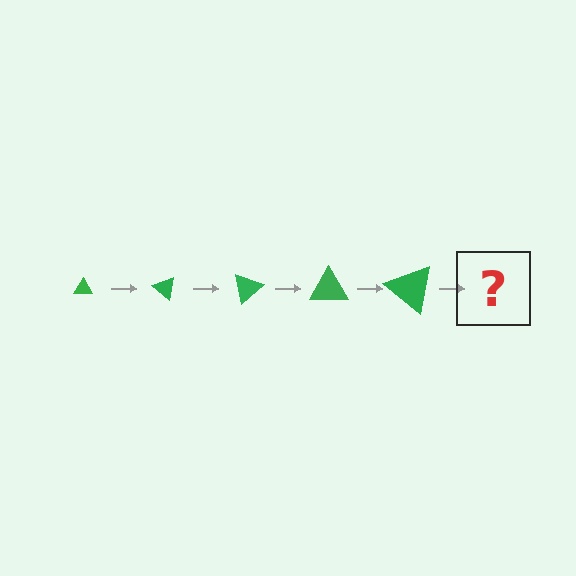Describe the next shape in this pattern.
It should be a triangle, larger than the previous one and rotated 200 degrees from the start.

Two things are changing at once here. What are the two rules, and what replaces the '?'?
The two rules are that the triangle grows larger each step and it rotates 40 degrees each step. The '?' should be a triangle, larger than the previous one and rotated 200 degrees from the start.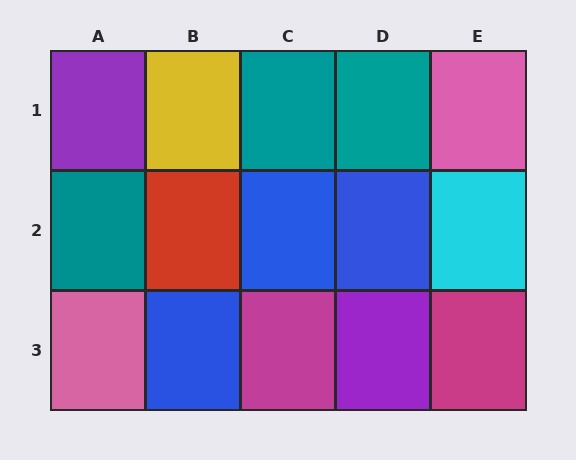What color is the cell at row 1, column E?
Pink.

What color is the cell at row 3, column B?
Blue.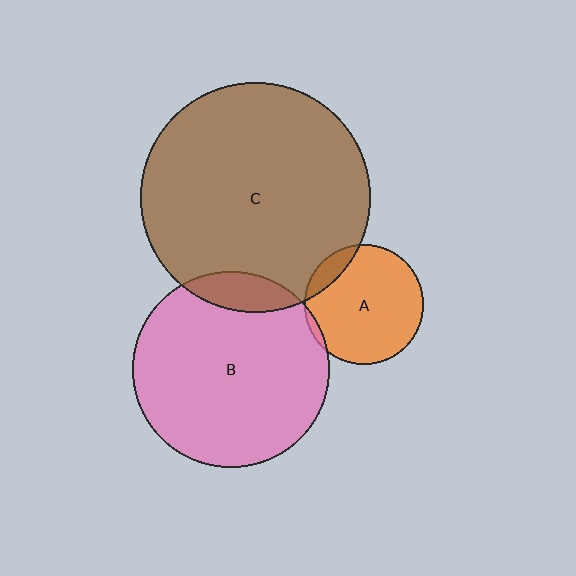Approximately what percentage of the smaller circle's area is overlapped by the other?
Approximately 10%.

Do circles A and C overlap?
Yes.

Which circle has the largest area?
Circle C (brown).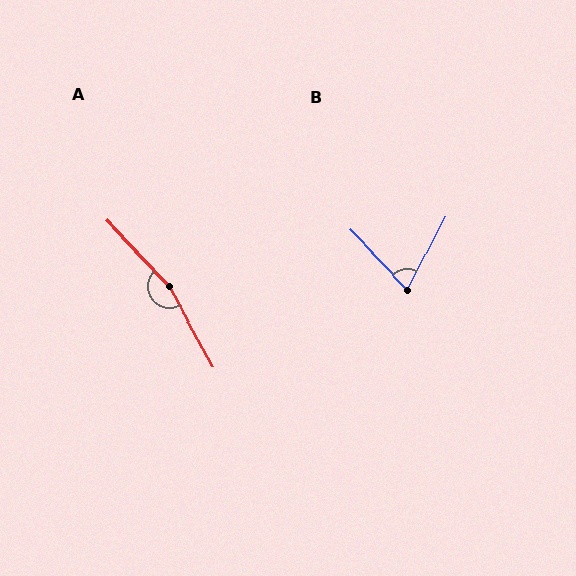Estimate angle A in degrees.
Approximately 165 degrees.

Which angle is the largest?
A, at approximately 165 degrees.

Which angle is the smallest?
B, at approximately 71 degrees.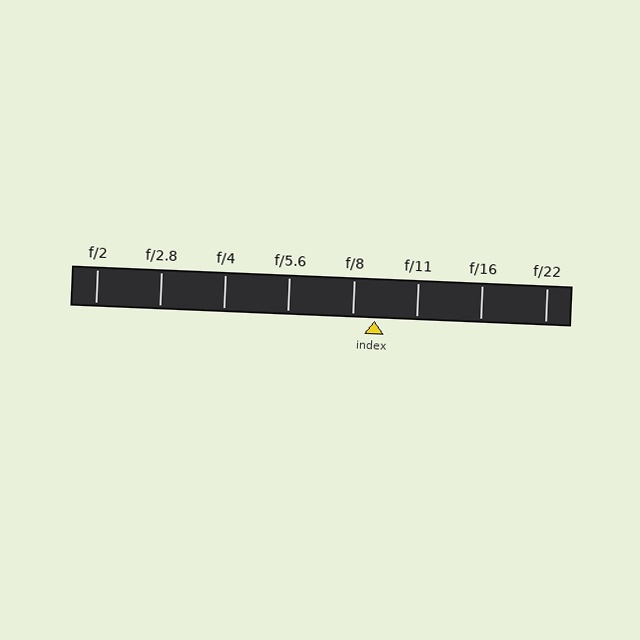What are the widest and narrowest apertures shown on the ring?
The widest aperture shown is f/2 and the narrowest is f/22.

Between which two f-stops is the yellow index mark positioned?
The index mark is between f/8 and f/11.